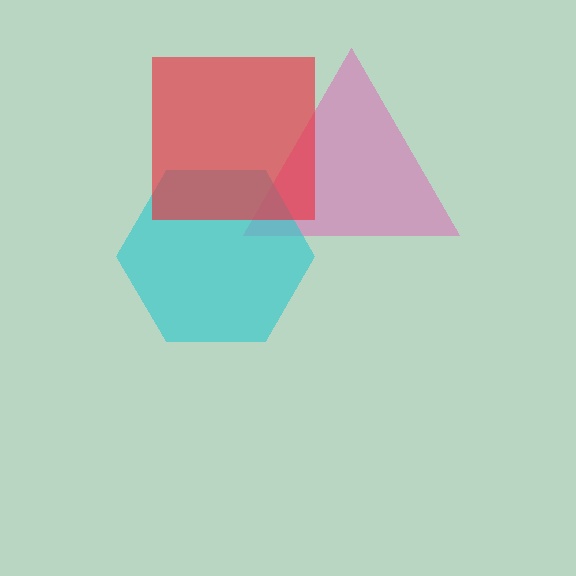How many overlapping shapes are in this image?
There are 3 overlapping shapes in the image.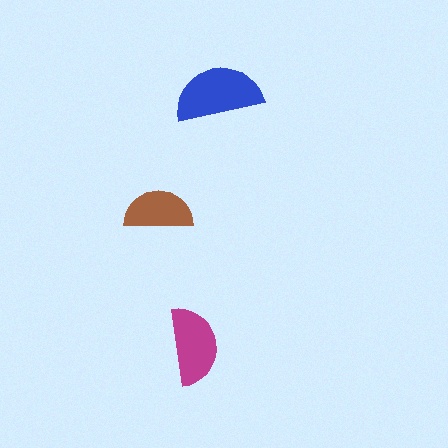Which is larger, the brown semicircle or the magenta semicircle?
The magenta one.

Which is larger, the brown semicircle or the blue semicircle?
The blue one.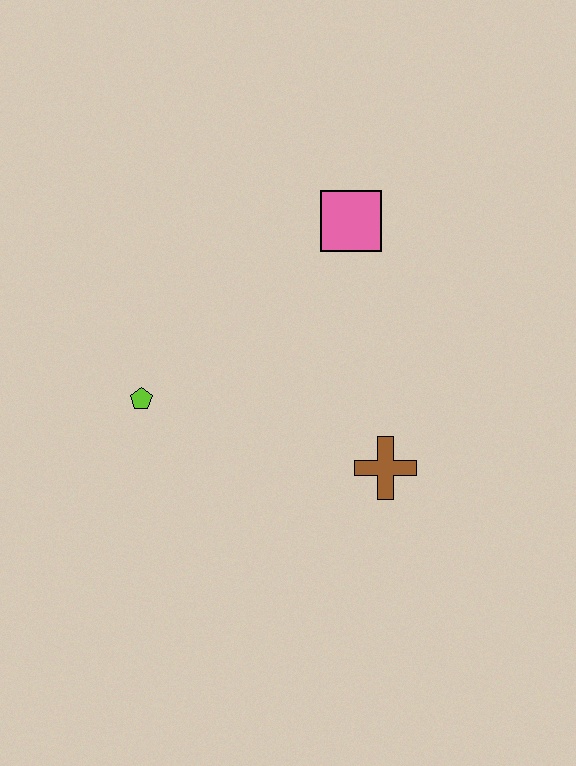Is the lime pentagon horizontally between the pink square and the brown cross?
No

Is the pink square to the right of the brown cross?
No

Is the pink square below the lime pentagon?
No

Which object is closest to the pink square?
The brown cross is closest to the pink square.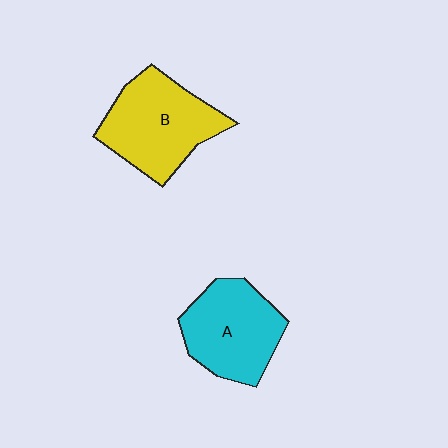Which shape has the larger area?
Shape B (yellow).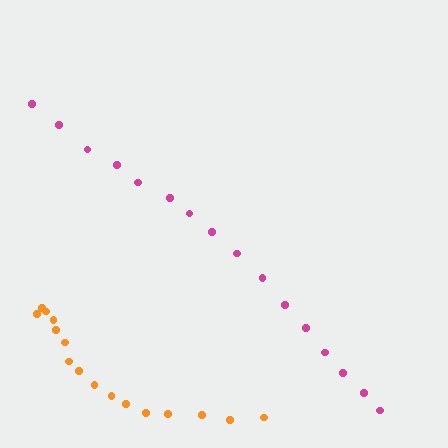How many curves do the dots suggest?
There are 2 distinct paths.